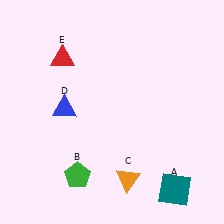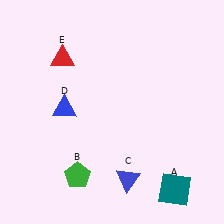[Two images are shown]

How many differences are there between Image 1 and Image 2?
There is 1 difference between the two images.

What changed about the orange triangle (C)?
In Image 1, C is orange. In Image 2, it changed to blue.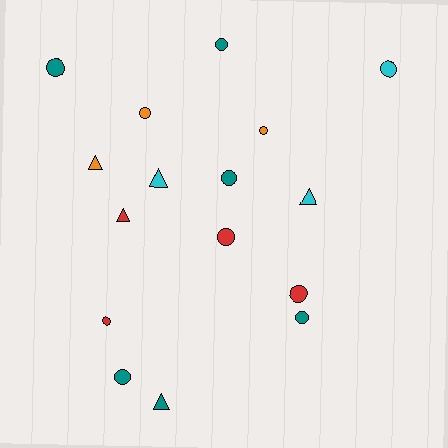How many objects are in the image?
There are 16 objects.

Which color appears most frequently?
Teal, with 6 objects.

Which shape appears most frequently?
Circle, with 11 objects.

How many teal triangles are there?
There is 1 teal triangle.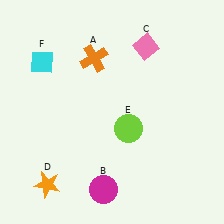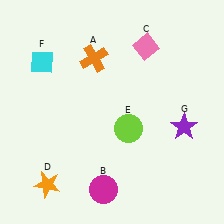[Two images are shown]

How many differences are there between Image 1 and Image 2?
There is 1 difference between the two images.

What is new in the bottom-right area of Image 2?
A purple star (G) was added in the bottom-right area of Image 2.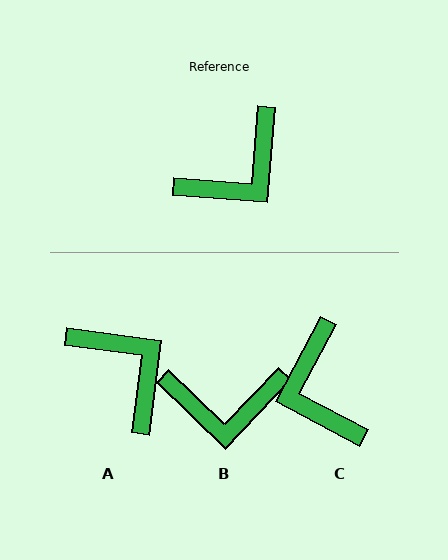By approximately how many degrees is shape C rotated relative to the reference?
Approximately 113 degrees clockwise.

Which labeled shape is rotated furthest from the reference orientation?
C, about 113 degrees away.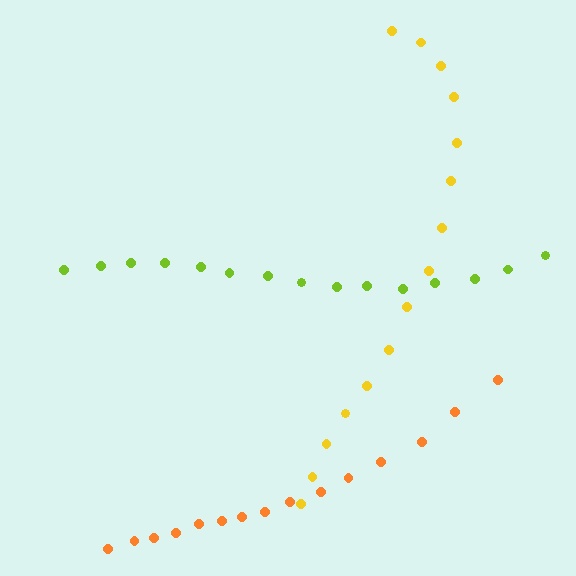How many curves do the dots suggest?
There are 3 distinct paths.